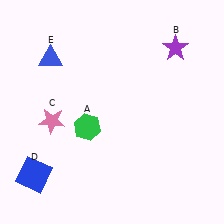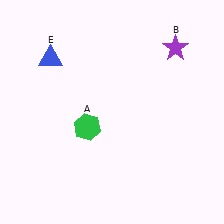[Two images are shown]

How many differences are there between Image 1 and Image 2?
There are 2 differences between the two images.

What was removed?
The blue square (D), the pink star (C) were removed in Image 2.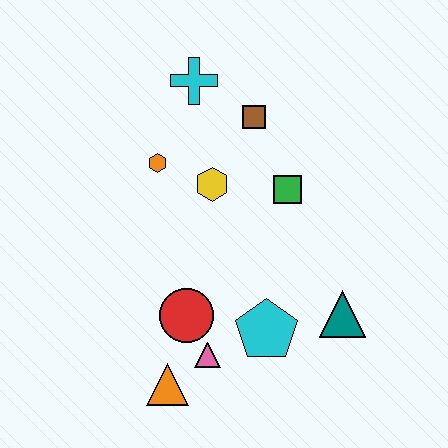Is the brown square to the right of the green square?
No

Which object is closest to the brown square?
The cyan cross is closest to the brown square.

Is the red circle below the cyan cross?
Yes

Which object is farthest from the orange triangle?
The cyan cross is farthest from the orange triangle.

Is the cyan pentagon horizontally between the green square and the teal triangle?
No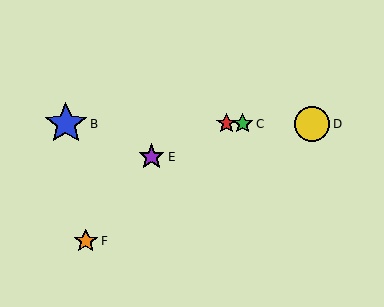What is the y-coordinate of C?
Object C is at y≈124.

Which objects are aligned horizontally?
Objects A, B, C, D are aligned horizontally.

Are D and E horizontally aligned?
No, D is at y≈124 and E is at y≈157.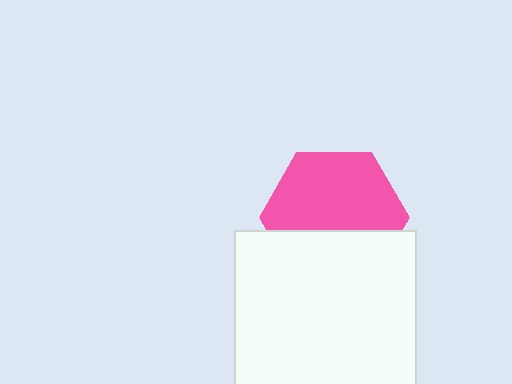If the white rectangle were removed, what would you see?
You would see the complete pink hexagon.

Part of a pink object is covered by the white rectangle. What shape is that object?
It is a hexagon.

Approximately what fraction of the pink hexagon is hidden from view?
Roughly 38% of the pink hexagon is hidden behind the white rectangle.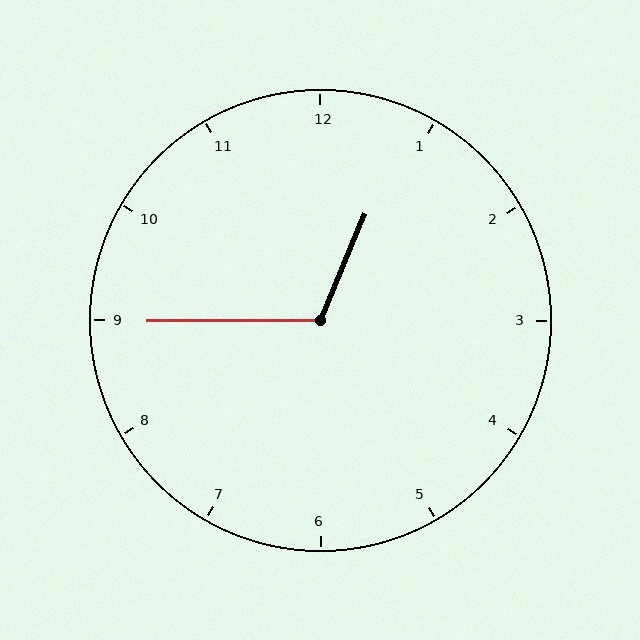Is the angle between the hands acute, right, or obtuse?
It is obtuse.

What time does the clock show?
12:45.